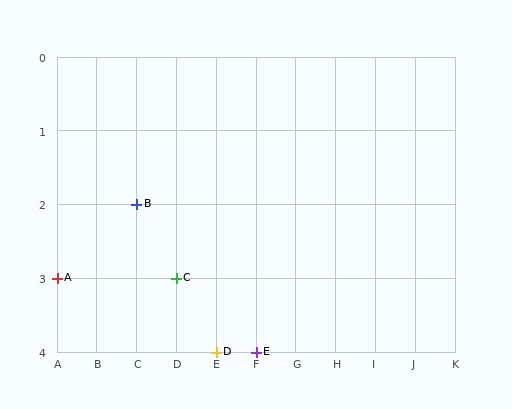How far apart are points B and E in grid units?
Points B and E are 3 columns and 2 rows apart (about 3.6 grid units diagonally).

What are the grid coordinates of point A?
Point A is at grid coordinates (A, 3).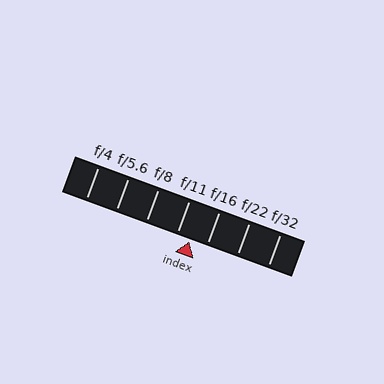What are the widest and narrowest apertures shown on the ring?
The widest aperture shown is f/4 and the narrowest is f/32.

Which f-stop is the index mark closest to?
The index mark is closest to f/11.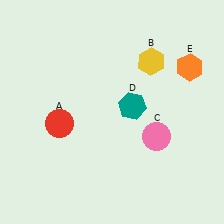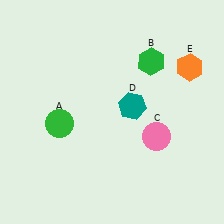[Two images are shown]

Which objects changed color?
A changed from red to green. B changed from yellow to green.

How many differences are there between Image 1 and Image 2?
There are 2 differences between the two images.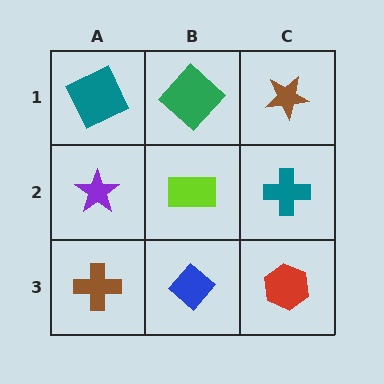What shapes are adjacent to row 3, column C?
A teal cross (row 2, column C), a blue diamond (row 3, column B).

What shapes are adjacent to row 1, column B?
A lime rectangle (row 2, column B), a teal square (row 1, column A), a brown star (row 1, column C).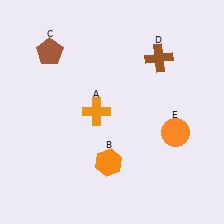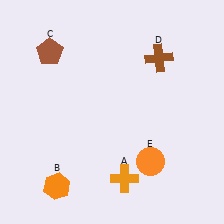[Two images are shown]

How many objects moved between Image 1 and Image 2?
3 objects moved between the two images.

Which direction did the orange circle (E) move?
The orange circle (E) moved down.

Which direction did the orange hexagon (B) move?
The orange hexagon (B) moved left.